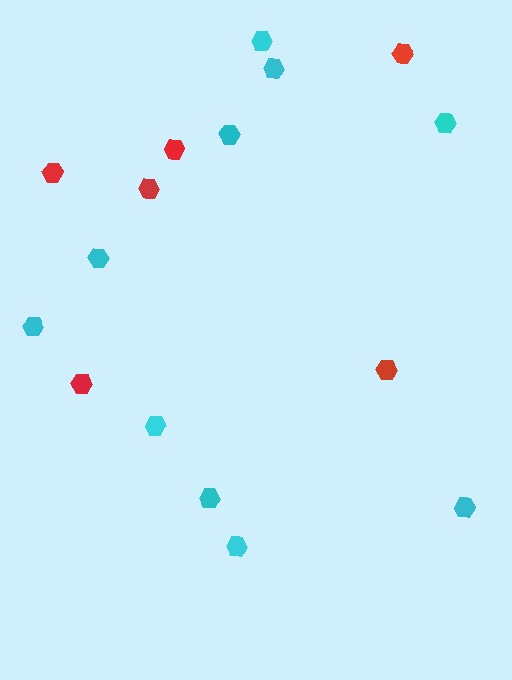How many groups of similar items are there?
There are 2 groups: one group of red hexagons (6) and one group of cyan hexagons (10).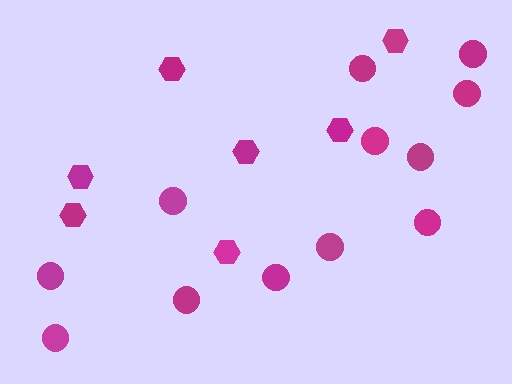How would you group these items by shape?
There are 2 groups: one group of hexagons (7) and one group of circles (12).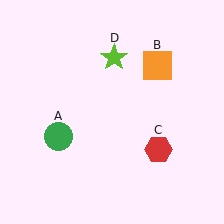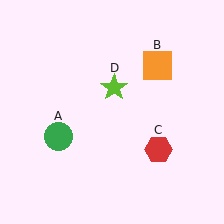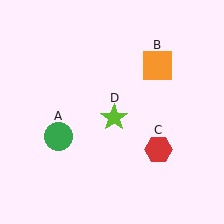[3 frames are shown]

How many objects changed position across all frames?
1 object changed position: lime star (object D).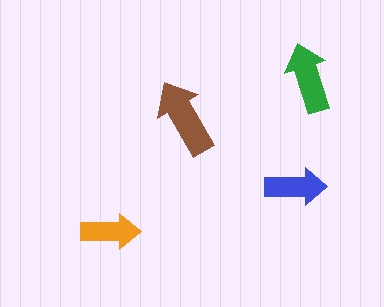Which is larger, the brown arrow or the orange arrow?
The brown one.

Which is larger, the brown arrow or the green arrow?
The brown one.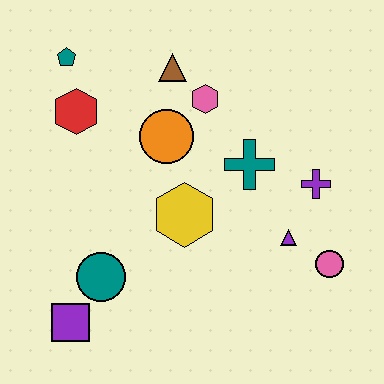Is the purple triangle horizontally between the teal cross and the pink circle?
Yes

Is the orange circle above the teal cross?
Yes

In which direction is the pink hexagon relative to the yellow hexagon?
The pink hexagon is above the yellow hexagon.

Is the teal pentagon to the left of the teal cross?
Yes